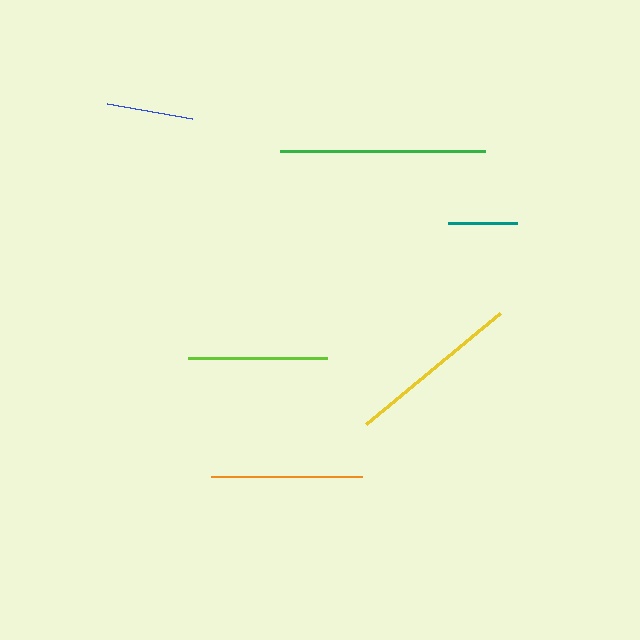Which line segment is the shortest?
The teal line is the shortest at approximately 69 pixels.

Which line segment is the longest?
The green line is the longest at approximately 205 pixels.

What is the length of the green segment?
The green segment is approximately 205 pixels long.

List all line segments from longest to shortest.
From longest to shortest: green, yellow, orange, lime, blue, teal.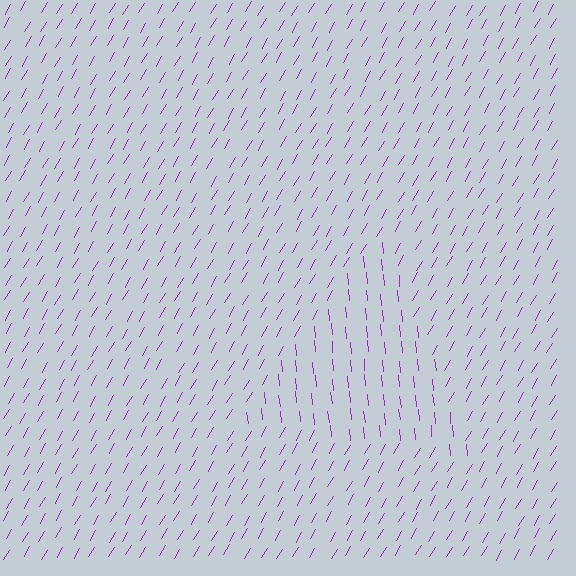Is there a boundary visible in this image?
Yes, there is a texture boundary formed by a change in line orientation.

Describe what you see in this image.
The image is filled with small purple line segments. A triangle region in the image has lines oriented differently from the surrounding lines, creating a visible texture boundary.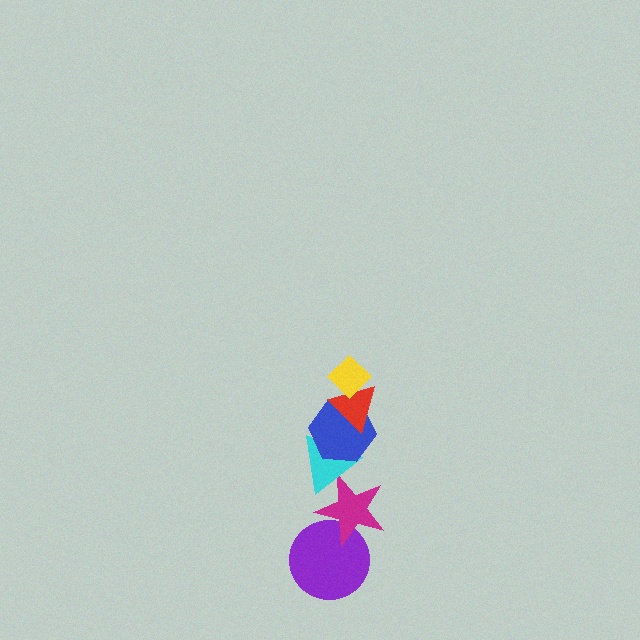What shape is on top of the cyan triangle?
The blue hexagon is on top of the cyan triangle.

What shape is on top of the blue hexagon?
The red triangle is on top of the blue hexagon.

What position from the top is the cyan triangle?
The cyan triangle is 4th from the top.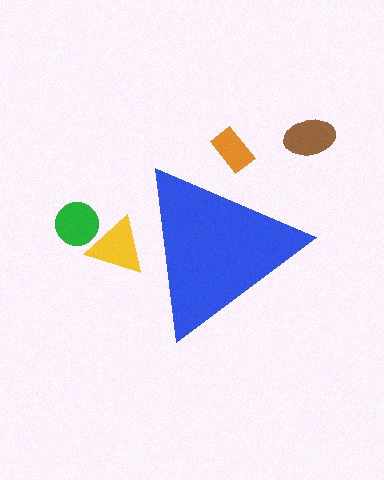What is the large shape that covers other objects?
A blue triangle.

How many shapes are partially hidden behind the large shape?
2 shapes are partially hidden.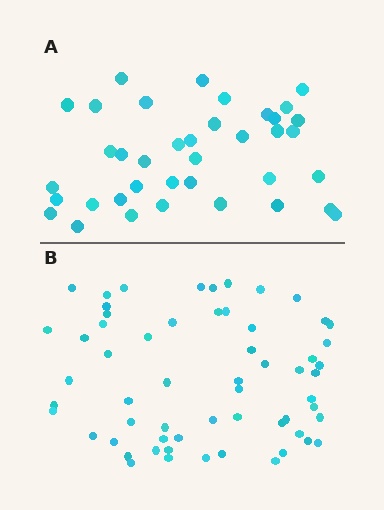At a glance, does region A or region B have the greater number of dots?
Region B (the bottom region) has more dots.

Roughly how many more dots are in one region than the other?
Region B has approximately 20 more dots than region A.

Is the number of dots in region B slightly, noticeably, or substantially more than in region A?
Region B has substantially more. The ratio is roughly 1.6 to 1.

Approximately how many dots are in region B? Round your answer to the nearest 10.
About 60 dots.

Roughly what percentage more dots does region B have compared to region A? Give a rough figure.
About 60% more.